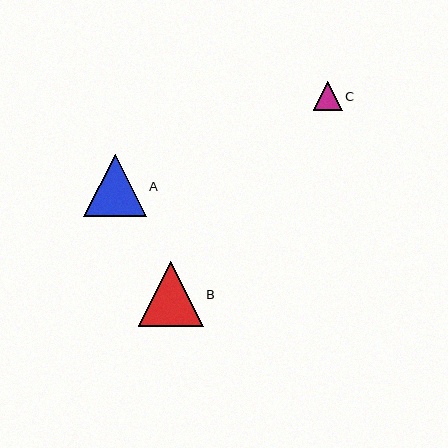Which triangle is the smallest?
Triangle C is the smallest with a size of approximately 29 pixels.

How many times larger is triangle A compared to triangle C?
Triangle A is approximately 2.1 times the size of triangle C.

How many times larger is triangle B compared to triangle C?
Triangle B is approximately 2.2 times the size of triangle C.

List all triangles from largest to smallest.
From largest to smallest: B, A, C.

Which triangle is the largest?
Triangle B is the largest with a size of approximately 65 pixels.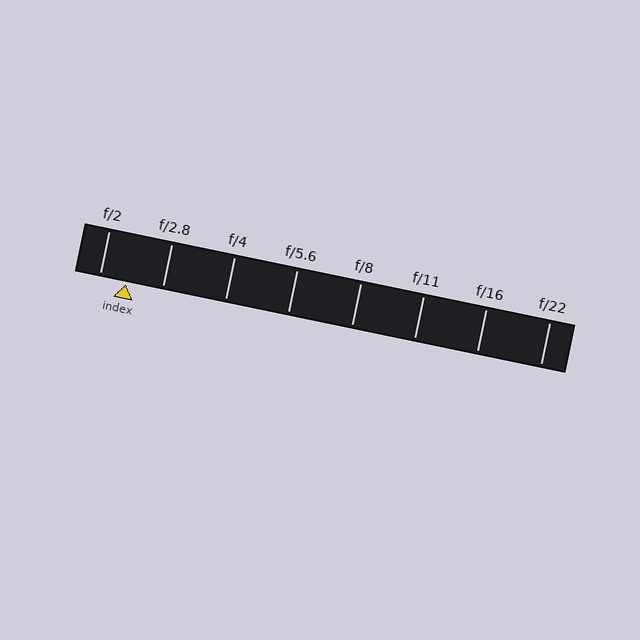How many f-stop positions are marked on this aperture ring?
There are 8 f-stop positions marked.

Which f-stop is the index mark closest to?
The index mark is closest to f/2.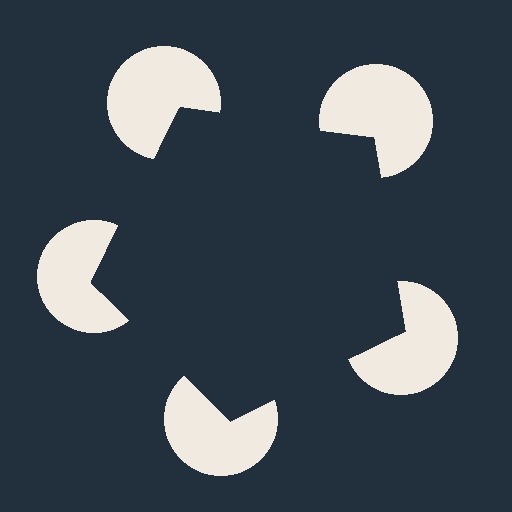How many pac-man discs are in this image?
There are 5 — one at each vertex of the illusory pentagon.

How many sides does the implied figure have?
5 sides.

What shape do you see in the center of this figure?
An illusory pentagon — its edges are inferred from the aligned wedge cuts in the pac-man discs, not physically drawn.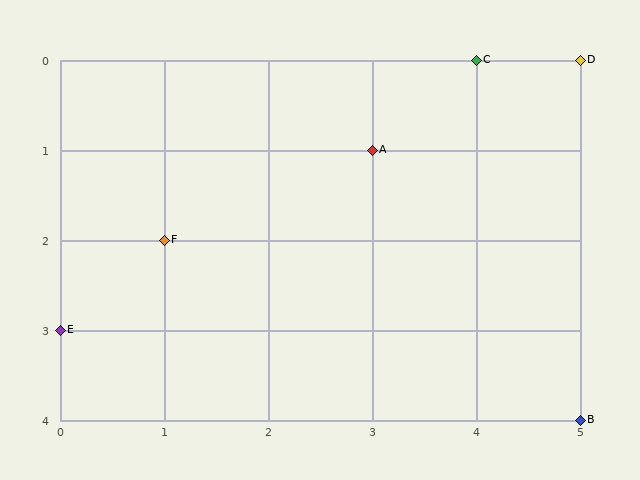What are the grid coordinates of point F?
Point F is at grid coordinates (1, 2).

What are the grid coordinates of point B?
Point B is at grid coordinates (5, 4).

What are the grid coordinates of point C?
Point C is at grid coordinates (4, 0).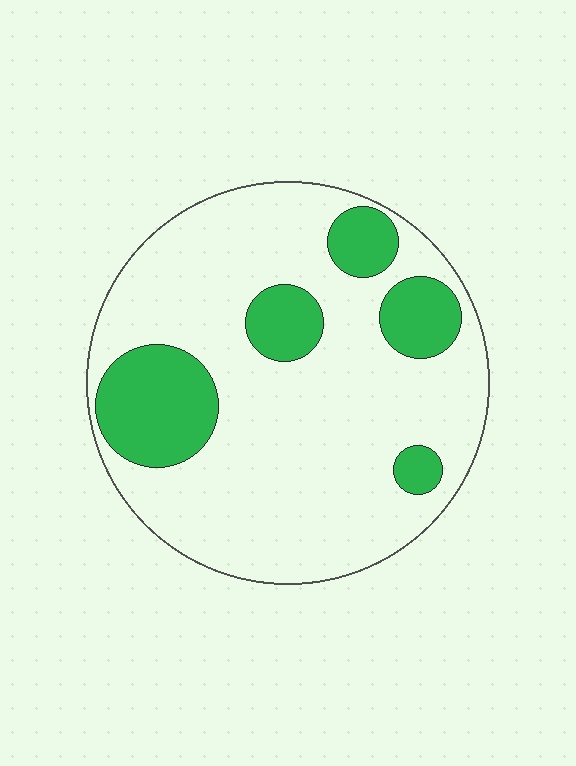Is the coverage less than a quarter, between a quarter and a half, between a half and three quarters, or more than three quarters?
Less than a quarter.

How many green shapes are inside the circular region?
5.